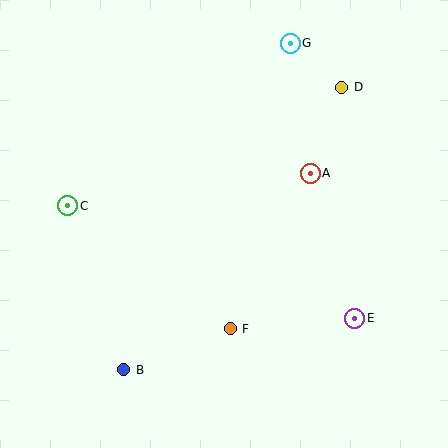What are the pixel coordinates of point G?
Point G is at (290, 43).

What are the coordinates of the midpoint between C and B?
The midpoint between C and B is at (96, 288).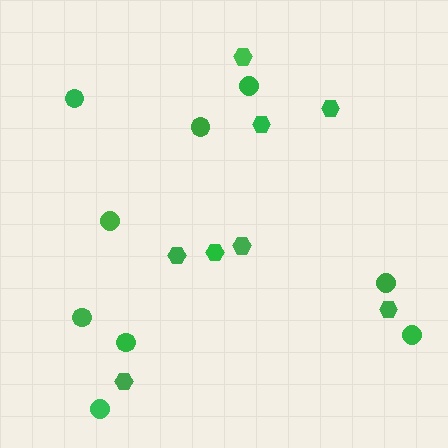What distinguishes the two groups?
There are 2 groups: one group of circles (9) and one group of hexagons (8).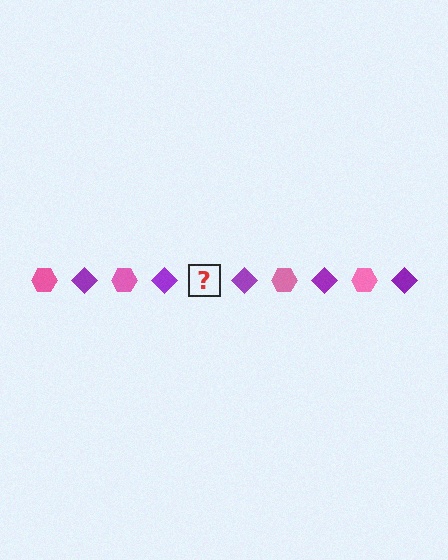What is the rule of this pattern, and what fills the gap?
The rule is that the pattern alternates between pink hexagon and purple diamond. The gap should be filled with a pink hexagon.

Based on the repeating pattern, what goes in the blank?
The blank should be a pink hexagon.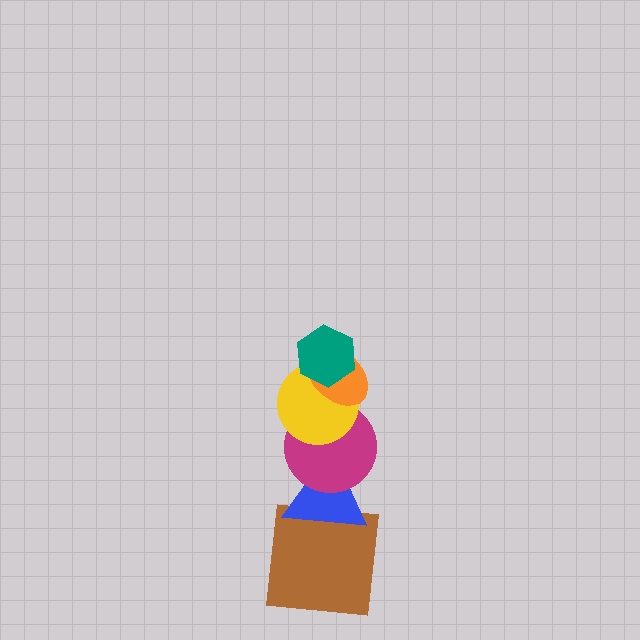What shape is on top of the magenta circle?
The yellow circle is on top of the magenta circle.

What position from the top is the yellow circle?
The yellow circle is 3rd from the top.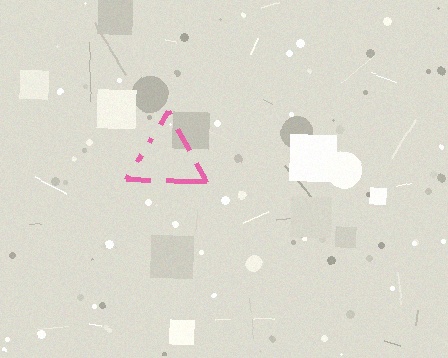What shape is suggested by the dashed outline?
The dashed outline suggests a triangle.